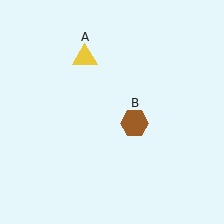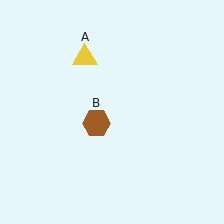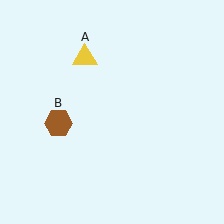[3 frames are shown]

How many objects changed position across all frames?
1 object changed position: brown hexagon (object B).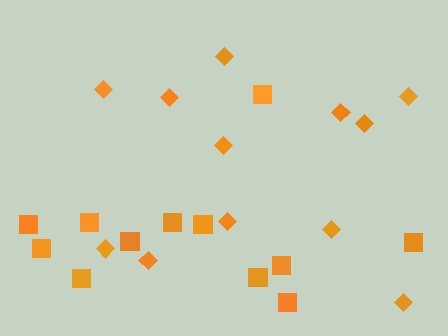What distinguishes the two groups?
There are 2 groups: one group of diamonds (12) and one group of squares (12).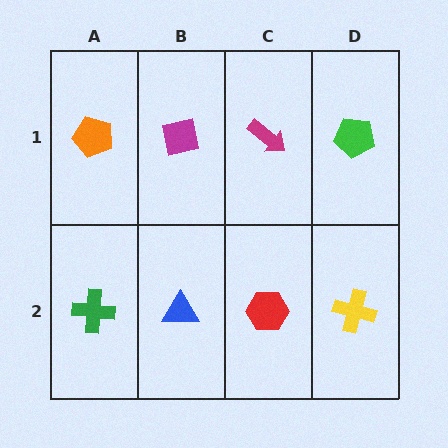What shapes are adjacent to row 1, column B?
A blue triangle (row 2, column B), an orange pentagon (row 1, column A), a magenta arrow (row 1, column C).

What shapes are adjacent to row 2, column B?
A magenta square (row 1, column B), a green cross (row 2, column A), a red hexagon (row 2, column C).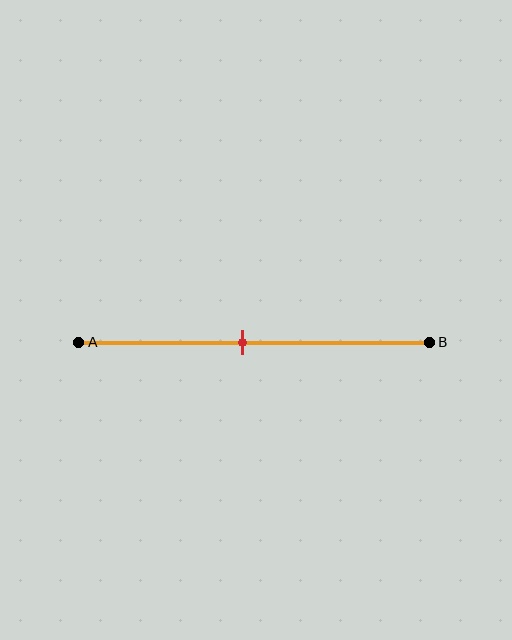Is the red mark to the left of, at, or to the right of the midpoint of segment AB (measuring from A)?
The red mark is to the left of the midpoint of segment AB.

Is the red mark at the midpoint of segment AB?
No, the mark is at about 45% from A, not at the 50% midpoint.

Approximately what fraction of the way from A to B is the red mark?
The red mark is approximately 45% of the way from A to B.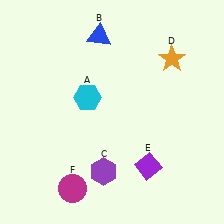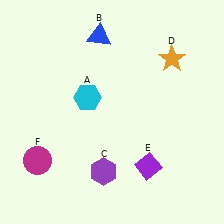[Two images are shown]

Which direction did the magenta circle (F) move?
The magenta circle (F) moved left.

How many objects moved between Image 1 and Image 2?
1 object moved between the two images.